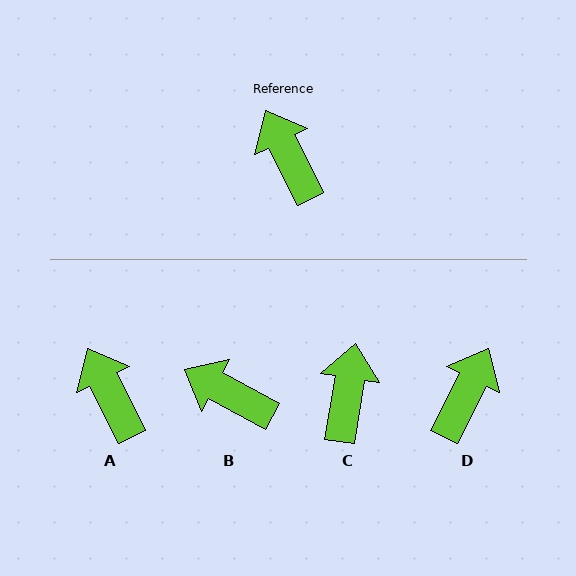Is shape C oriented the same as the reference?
No, it is off by about 36 degrees.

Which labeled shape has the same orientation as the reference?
A.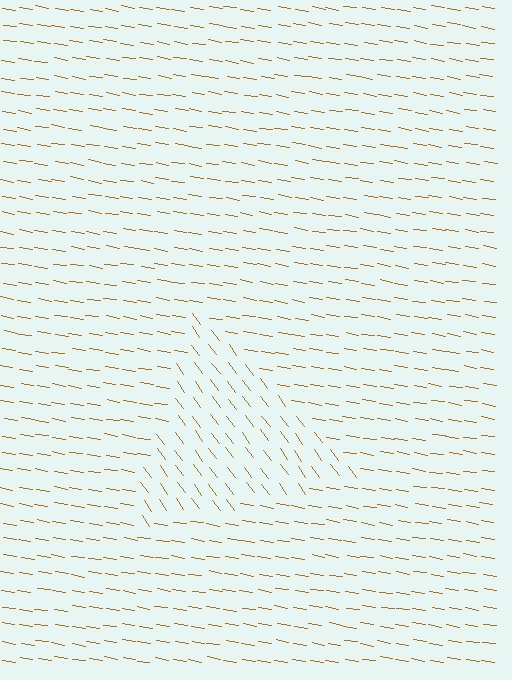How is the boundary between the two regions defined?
The boundary is defined purely by a change in line orientation (approximately 45 degrees difference). All lines are the same color and thickness.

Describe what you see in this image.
The image is filled with small brown line segments. A triangle region in the image has lines oriented differently from the surrounding lines, creating a visible texture boundary.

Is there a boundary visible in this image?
Yes, there is a texture boundary formed by a change in line orientation.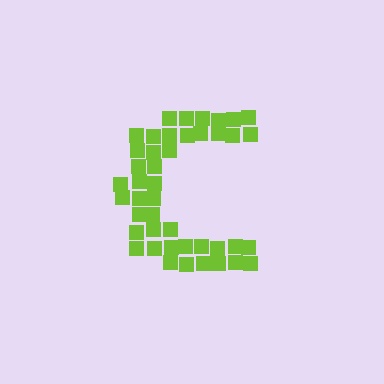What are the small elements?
The small elements are squares.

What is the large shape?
The large shape is the letter C.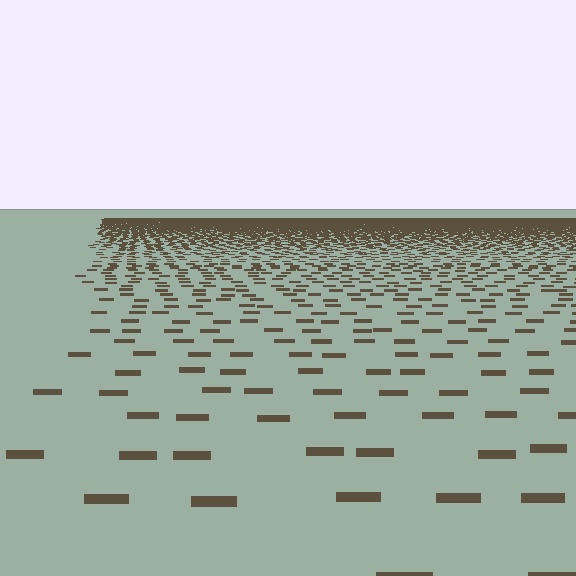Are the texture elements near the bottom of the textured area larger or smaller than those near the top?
Larger. Near the bottom, elements are closer to the viewer and appear at a bigger on-screen size.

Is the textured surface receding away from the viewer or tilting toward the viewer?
The surface is receding away from the viewer. Texture elements get smaller and denser toward the top.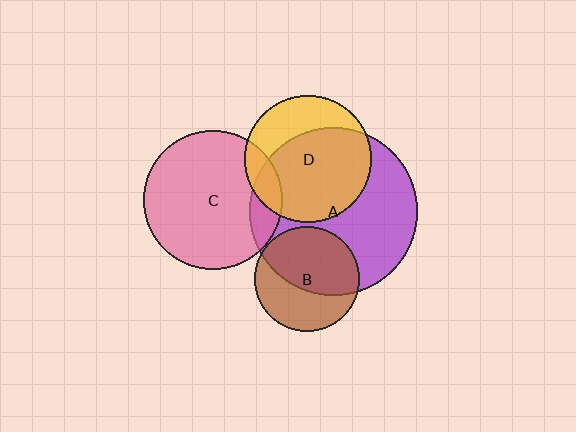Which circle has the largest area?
Circle A (purple).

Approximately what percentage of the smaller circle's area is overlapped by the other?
Approximately 65%.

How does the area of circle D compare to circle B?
Approximately 1.5 times.